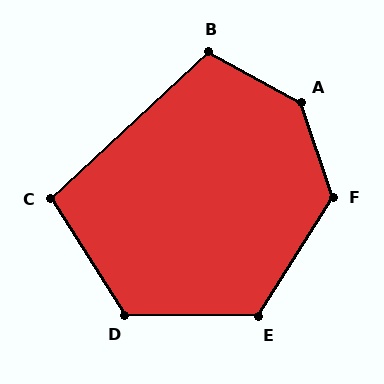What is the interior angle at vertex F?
Approximately 129 degrees (obtuse).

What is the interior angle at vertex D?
Approximately 122 degrees (obtuse).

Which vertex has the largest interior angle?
A, at approximately 137 degrees.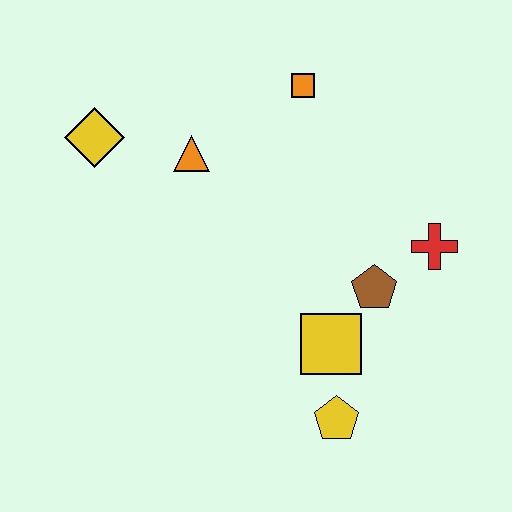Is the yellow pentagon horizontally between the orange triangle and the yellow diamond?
No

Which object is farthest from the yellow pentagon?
The yellow diamond is farthest from the yellow pentagon.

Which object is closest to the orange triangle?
The yellow diamond is closest to the orange triangle.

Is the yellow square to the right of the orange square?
Yes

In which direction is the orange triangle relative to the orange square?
The orange triangle is to the left of the orange square.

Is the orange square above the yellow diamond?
Yes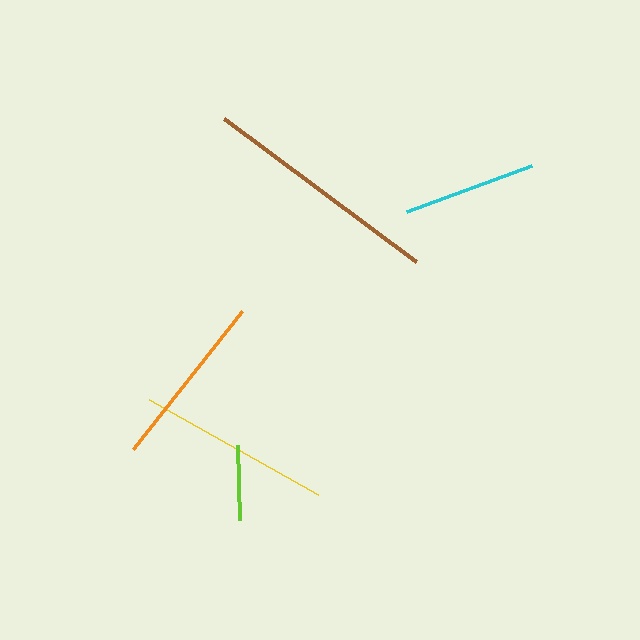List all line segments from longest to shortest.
From longest to shortest: brown, yellow, orange, cyan, lime.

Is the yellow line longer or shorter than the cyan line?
The yellow line is longer than the cyan line.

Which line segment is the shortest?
The lime line is the shortest at approximately 75 pixels.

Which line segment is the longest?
The brown line is the longest at approximately 240 pixels.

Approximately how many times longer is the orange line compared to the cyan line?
The orange line is approximately 1.3 times the length of the cyan line.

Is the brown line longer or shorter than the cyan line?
The brown line is longer than the cyan line.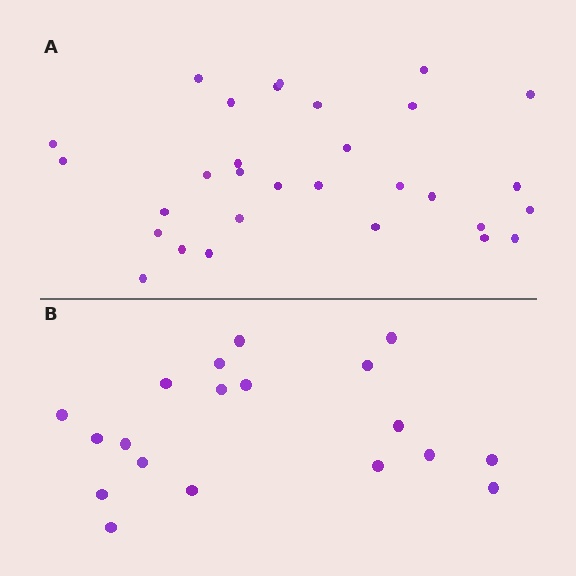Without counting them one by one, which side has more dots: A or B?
Region A (the top region) has more dots.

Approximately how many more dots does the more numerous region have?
Region A has roughly 12 or so more dots than region B.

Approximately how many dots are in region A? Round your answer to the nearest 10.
About 30 dots.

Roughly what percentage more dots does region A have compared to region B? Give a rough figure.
About 60% more.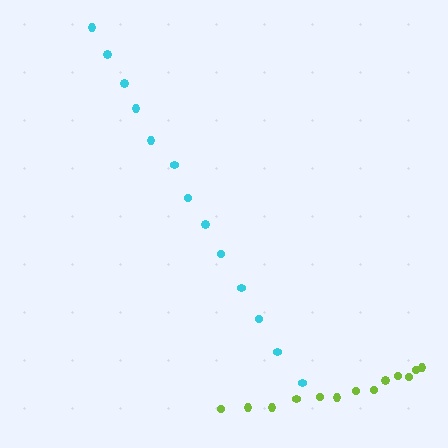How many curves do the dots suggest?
There are 2 distinct paths.